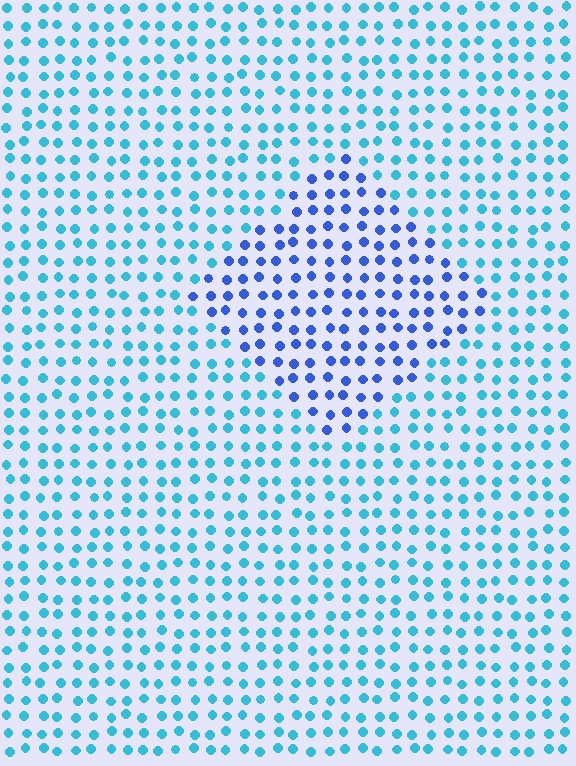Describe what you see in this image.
The image is filled with small cyan elements in a uniform arrangement. A diamond-shaped region is visible where the elements are tinted to a slightly different hue, forming a subtle color boundary.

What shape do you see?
I see a diamond.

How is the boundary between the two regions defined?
The boundary is defined purely by a slight shift in hue (about 38 degrees). Spacing, size, and orientation are identical on both sides.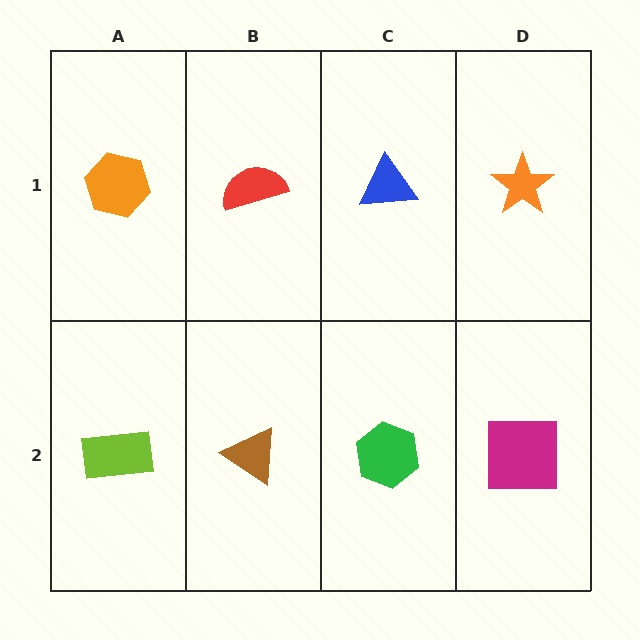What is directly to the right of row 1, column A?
A red semicircle.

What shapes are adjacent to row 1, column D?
A magenta square (row 2, column D), a blue triangle (row 1, column C).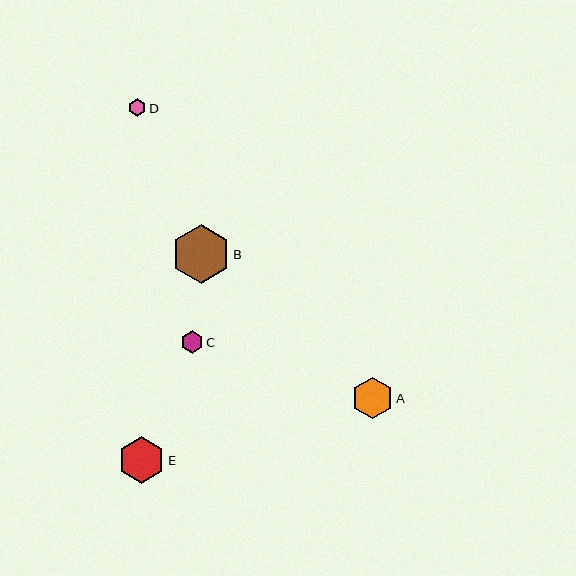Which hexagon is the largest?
Hexagon B is the largest with a size of approximately 59 pixels.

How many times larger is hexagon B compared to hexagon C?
Hexagon B is approximately 2.6 times the size of hexagon C.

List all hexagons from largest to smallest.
From largest to smallest: B, E, A, C, D.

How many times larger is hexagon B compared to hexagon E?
Hexagon B is approximately 1.3 times the size of hexagon E.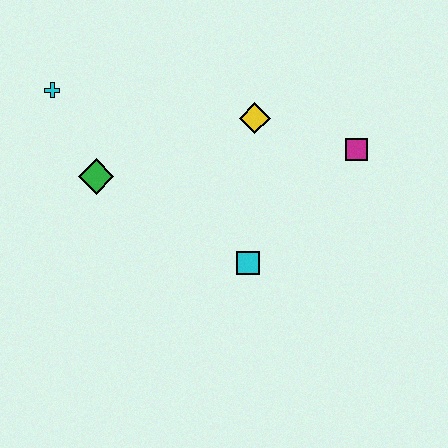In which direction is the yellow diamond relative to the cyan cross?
The yellow diamond is to the right of the cyan cross.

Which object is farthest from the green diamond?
The magenta square is farthest from the green diamond.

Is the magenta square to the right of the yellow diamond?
Yes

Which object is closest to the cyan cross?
The green diamond is closest to the cyan cross.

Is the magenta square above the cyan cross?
No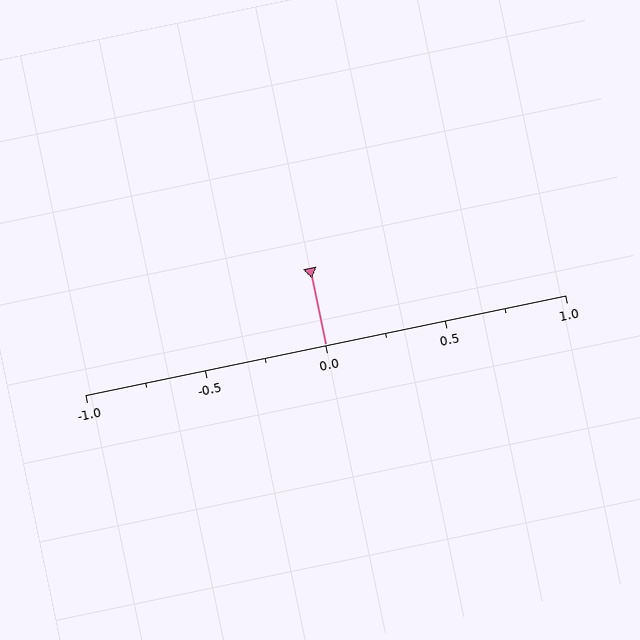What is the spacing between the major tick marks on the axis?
The major ticks are spaced 0.5 apart.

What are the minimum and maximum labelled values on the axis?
The axis runs from -1.0 to 1.0.